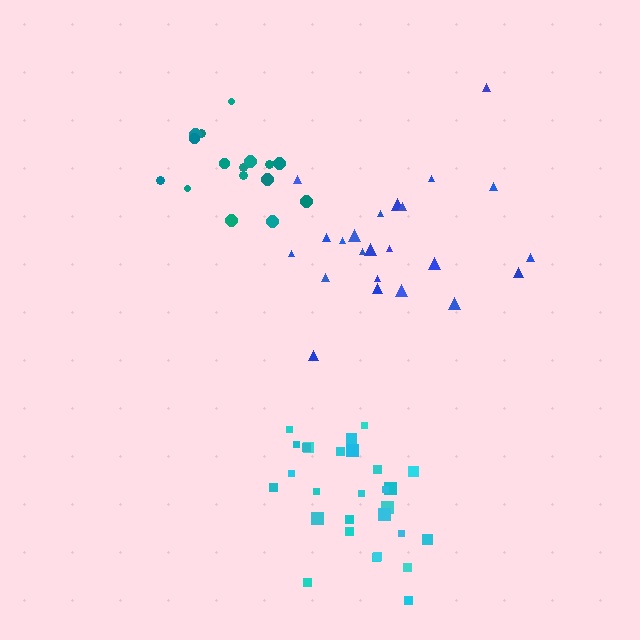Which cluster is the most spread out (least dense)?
Blue.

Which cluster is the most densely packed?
Cyan.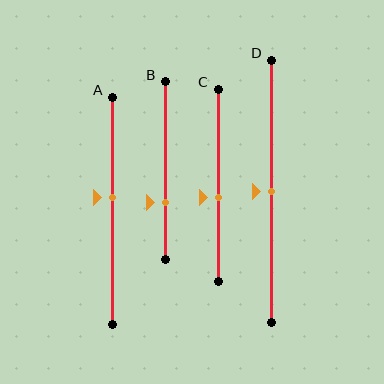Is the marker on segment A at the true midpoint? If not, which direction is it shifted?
No, the marker on segment A is shifted upward by about 6% of the segment length.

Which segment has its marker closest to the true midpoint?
Segment D has its marker closest to the true midpoint.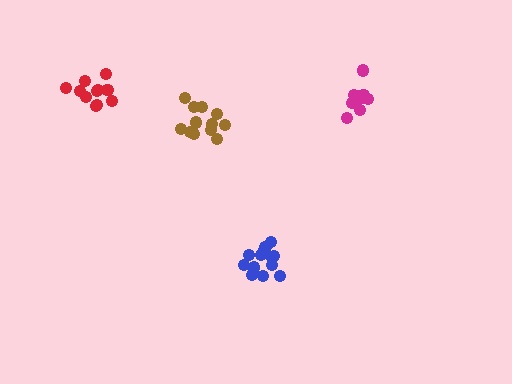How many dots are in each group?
Group 1: 13 dots, Group 2: 11 dots, Group 3: 11 dots, Group 4: 12 dots (47 total).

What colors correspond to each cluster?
The clusters are colored: blue, magenta, red, brown.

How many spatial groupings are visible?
There are 4 spatial groupings.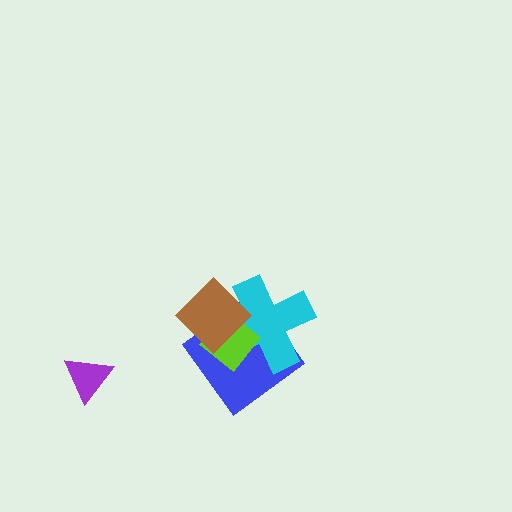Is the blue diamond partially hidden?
Yes, it is partially covered by another shape.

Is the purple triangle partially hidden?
No, no other shape covers it.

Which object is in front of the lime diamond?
The brown diamond is in front of the lime diamond.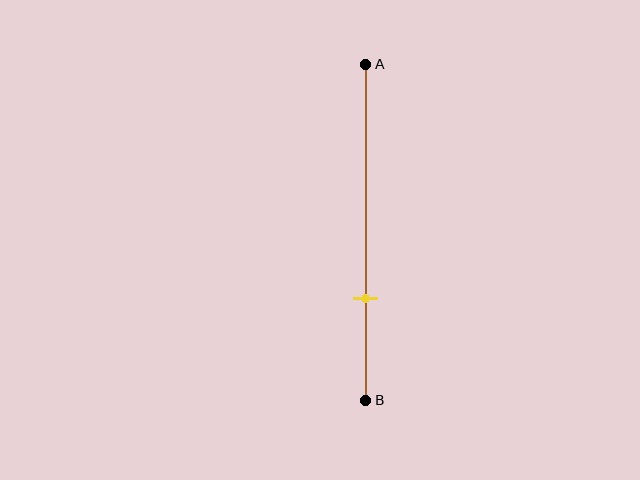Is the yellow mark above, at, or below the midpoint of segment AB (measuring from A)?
The yellow mark is below the midpoint of segment AB.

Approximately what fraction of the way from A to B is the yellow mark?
The yellow mark is approximately 70% of the way from A to B.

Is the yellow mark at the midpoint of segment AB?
No, the mark is at about 70% from A, not at the 50% midpoint.